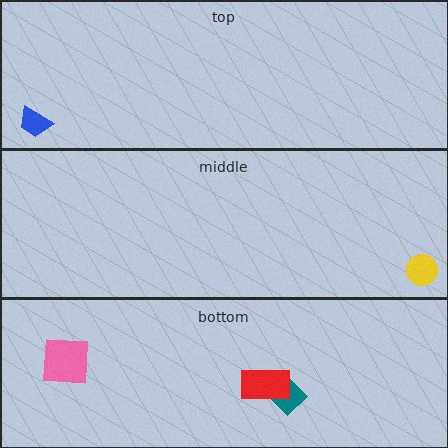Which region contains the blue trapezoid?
The top region.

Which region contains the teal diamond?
The bottom region.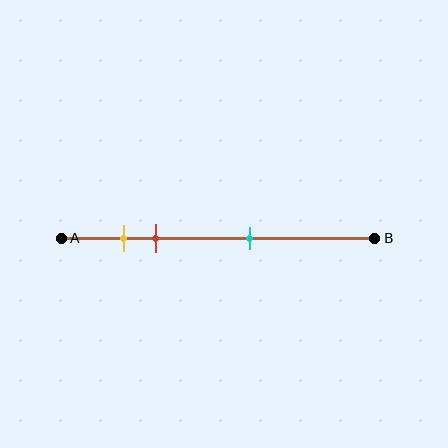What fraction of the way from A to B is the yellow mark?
The yellow mark is approximately 20% (0.2) of the way from A to B.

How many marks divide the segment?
There are 3 marks dividing the segment.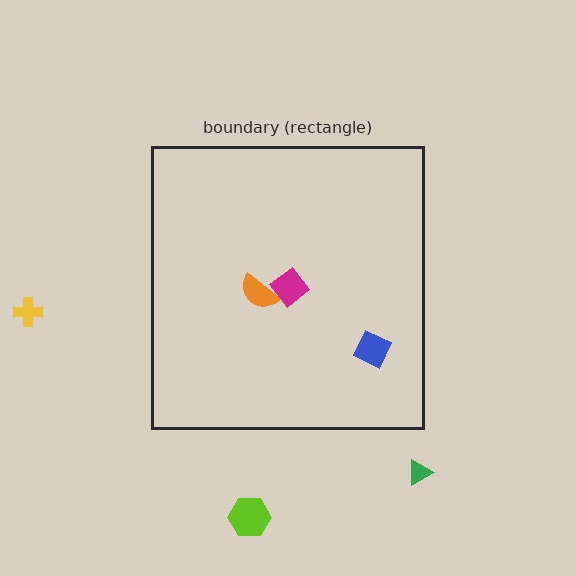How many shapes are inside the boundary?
3 inside, 3 outside.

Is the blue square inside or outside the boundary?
Inside.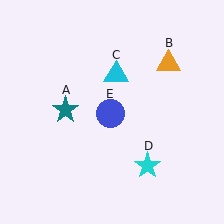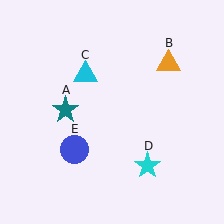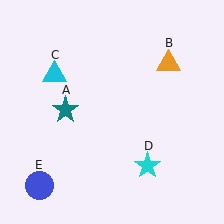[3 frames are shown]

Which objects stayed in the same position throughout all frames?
Teal star (object A) and orange triangle (object B) and cyan star (object D) remained stationary.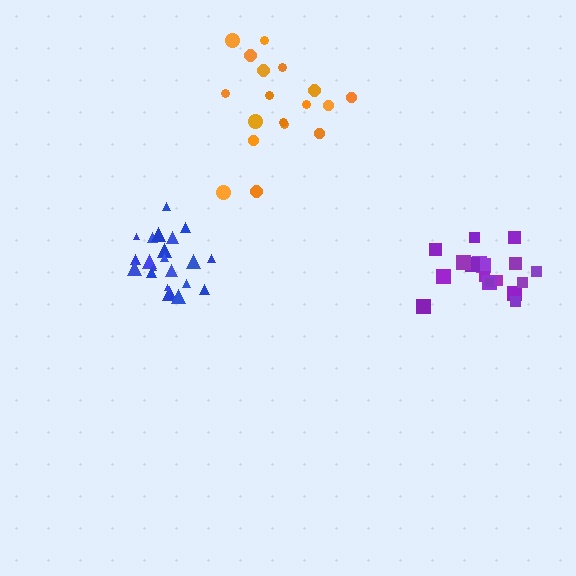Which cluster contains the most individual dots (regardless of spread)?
Blue (21).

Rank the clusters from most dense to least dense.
blue, purple, orange.